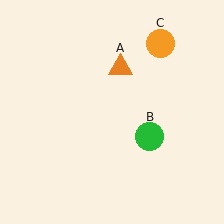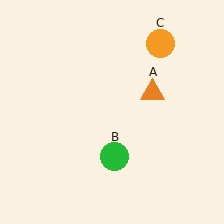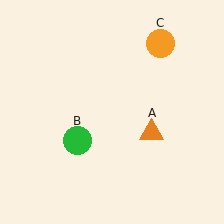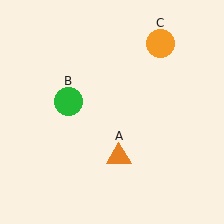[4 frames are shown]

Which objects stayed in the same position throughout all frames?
Orange circle (object C) remained stationary.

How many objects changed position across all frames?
2 objects changed position: orange triangle (object A), green circle (object B).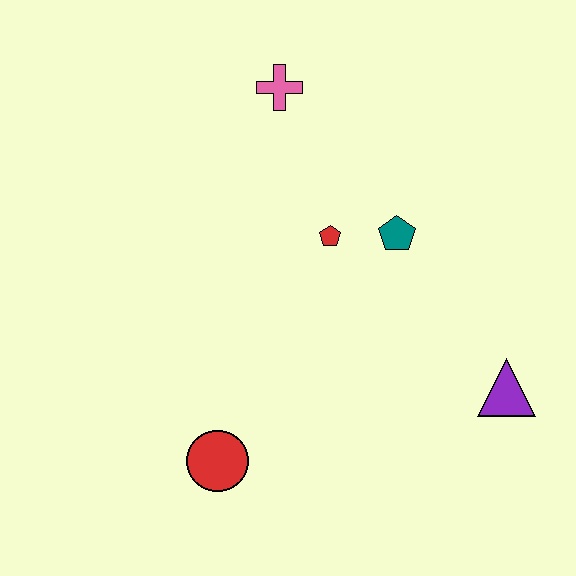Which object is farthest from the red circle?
The pink cross is farthest from the red circle.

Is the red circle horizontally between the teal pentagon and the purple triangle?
No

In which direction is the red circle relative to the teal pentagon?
The red circle is below the teal pentagon.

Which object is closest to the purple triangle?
The teal pentagon is closest to the purple triangle.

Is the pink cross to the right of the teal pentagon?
No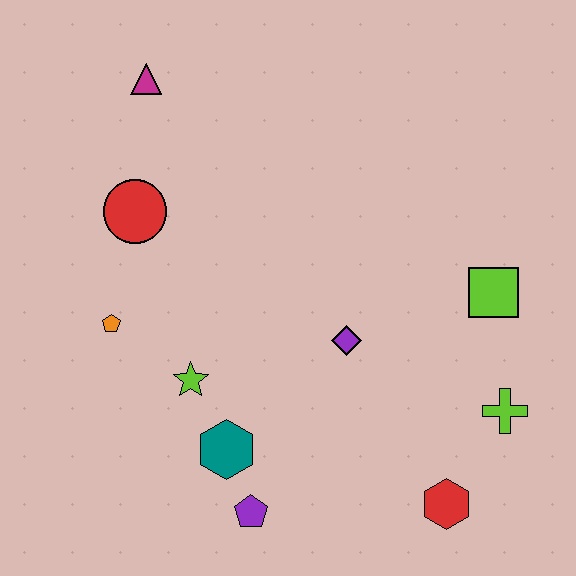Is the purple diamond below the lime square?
Yes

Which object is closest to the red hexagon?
The lime cross is closest to the red hexagon.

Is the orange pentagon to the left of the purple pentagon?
Yes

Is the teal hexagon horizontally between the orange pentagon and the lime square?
Yes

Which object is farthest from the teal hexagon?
The magenta triangle is farthest from the teal hexagon.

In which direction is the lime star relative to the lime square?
The lime star is to the left of the lime square.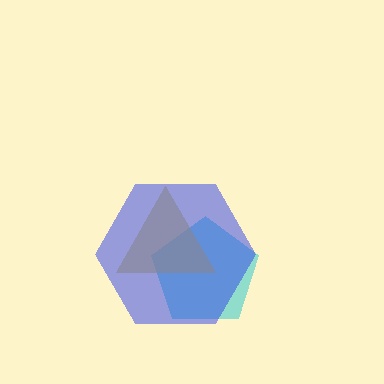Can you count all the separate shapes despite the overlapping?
Yes, there are 3 separate shapes.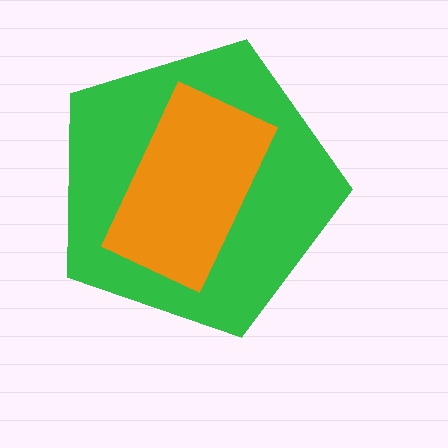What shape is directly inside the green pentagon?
The orange rectangle.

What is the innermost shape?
The orange rectangle.